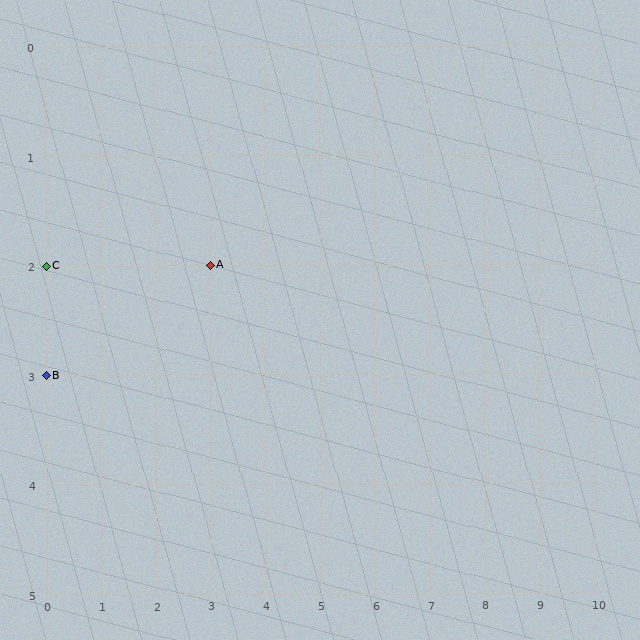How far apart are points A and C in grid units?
Points A and C are 3 columns apart.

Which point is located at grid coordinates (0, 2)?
Point C is at (0, 2).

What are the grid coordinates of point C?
Point C is at grid coordinates (0, 2).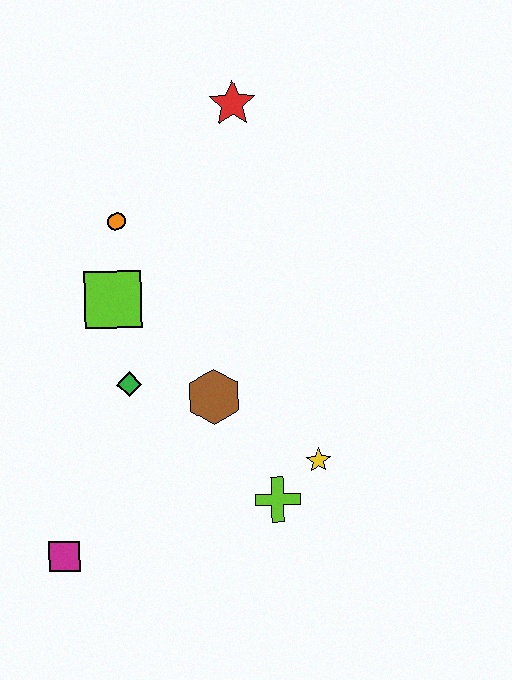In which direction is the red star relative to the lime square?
The red star is above the lime square.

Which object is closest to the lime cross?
The yellow star is closest to the lime cross.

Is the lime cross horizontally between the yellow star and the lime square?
Yes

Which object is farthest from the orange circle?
The magenta square is farthest from the orange circle.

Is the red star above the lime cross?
Yes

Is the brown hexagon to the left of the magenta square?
No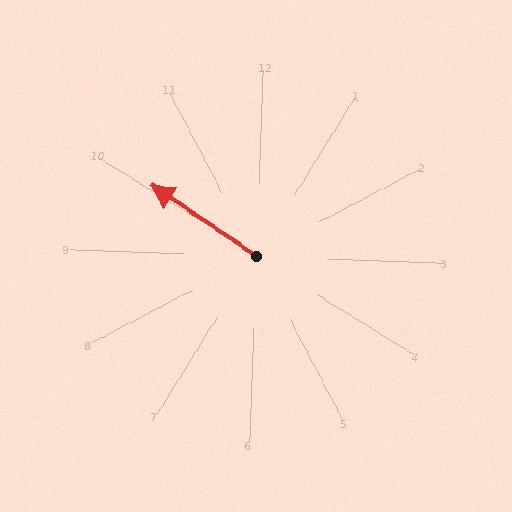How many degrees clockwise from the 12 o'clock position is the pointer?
Approximately 302 degrees.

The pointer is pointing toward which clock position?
Roughly 10 o'clock.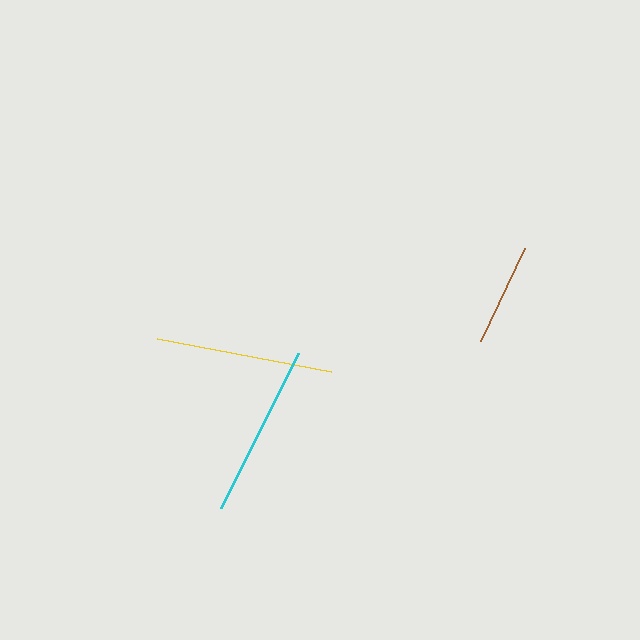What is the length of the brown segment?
The brown segment is approximately 102 pixels long.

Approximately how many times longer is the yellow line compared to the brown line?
The yellow line is approximately 1.7 times the length of the brown line.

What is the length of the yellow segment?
The yellow segment is approximately 177 pixels long.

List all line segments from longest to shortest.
From longest to shortest: yellow, cyan, brown.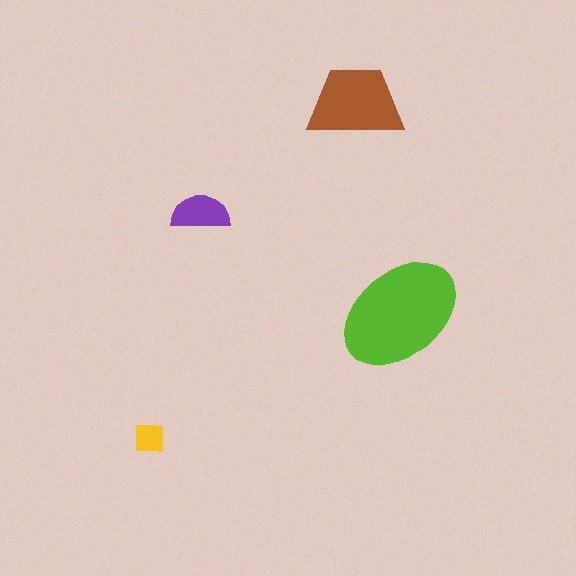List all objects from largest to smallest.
The lime ellipse, the brown trapezoid, the purple semicircle, the yellow square.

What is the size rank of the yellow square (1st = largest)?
4th.